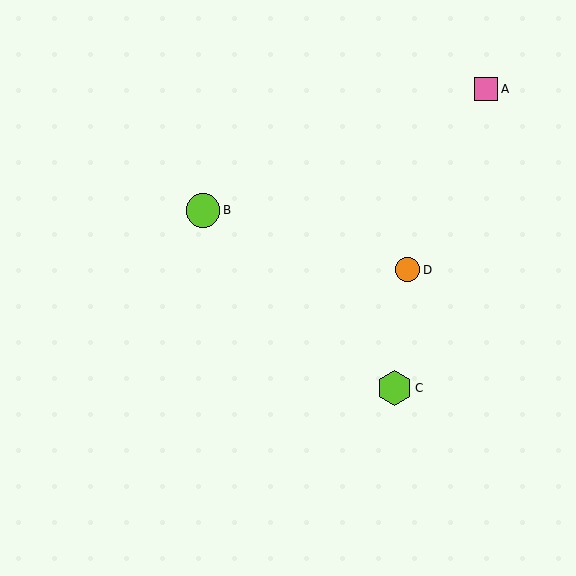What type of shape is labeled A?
Shape A is a pink square.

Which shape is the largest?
The lime hexagon (labeled C) is the largest.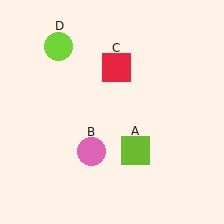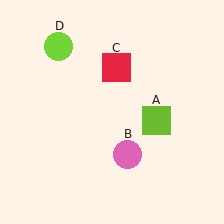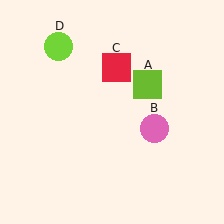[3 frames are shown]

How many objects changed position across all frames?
2 objects changed position: lime square (object A), pink circle (object B).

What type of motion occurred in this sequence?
The lime square (object A), pink circle (object B) rotated counterclockwise around the center of the scene.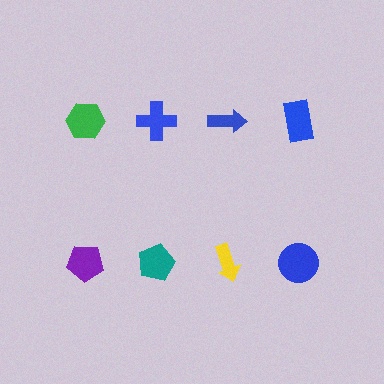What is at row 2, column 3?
A yellow arrow.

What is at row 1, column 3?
A blue arrow.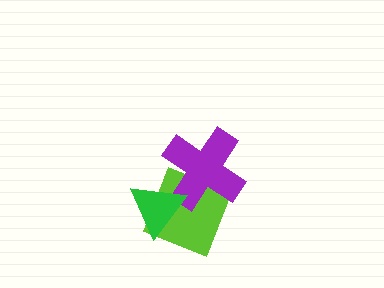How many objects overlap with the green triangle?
2 objects overlap with the green triangle.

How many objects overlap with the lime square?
2 objects overlap with the lime square.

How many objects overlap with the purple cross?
2 objects overlap with the purple cross.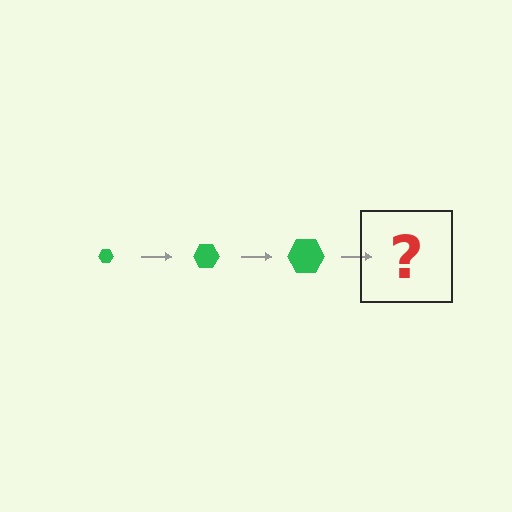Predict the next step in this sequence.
The next step is a green hexagon, larger than the previous one.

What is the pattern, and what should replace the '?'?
The pattern is that the hexagon gets progressively larger each step. The '?' should be a green hexagon, larger than the previous one.